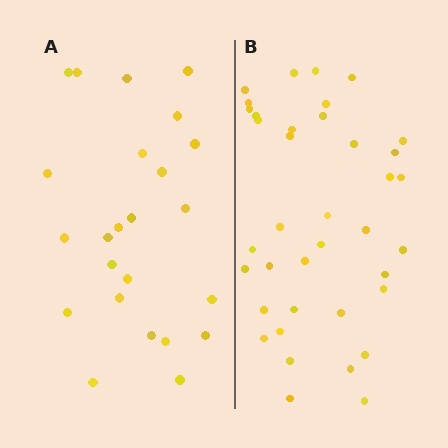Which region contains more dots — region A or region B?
Region B (the right region) has more dots.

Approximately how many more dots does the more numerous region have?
Region B has approximately 15 more dots than region A.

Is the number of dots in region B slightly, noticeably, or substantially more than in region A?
Region B has substantially more. The ratio is roughly 1.6 to 1.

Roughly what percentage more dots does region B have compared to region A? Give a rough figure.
About 60% more.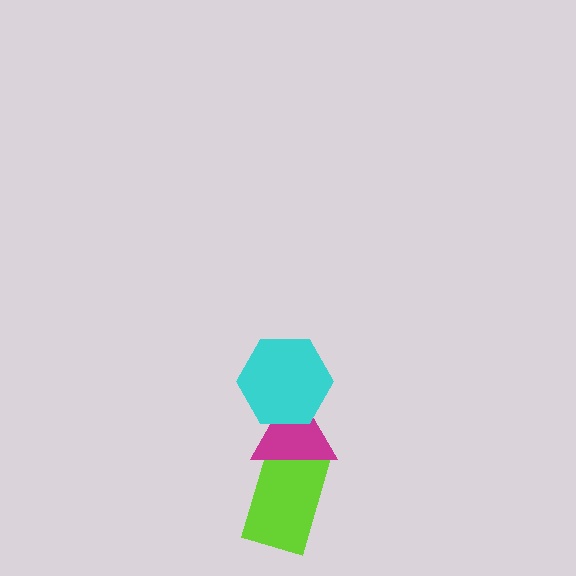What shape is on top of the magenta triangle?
The cyan hexagon is on top of the magenta triangle.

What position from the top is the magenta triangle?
The magenta triangle is 2nd from the top.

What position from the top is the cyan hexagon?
The cyan hexagon is 1st from the top.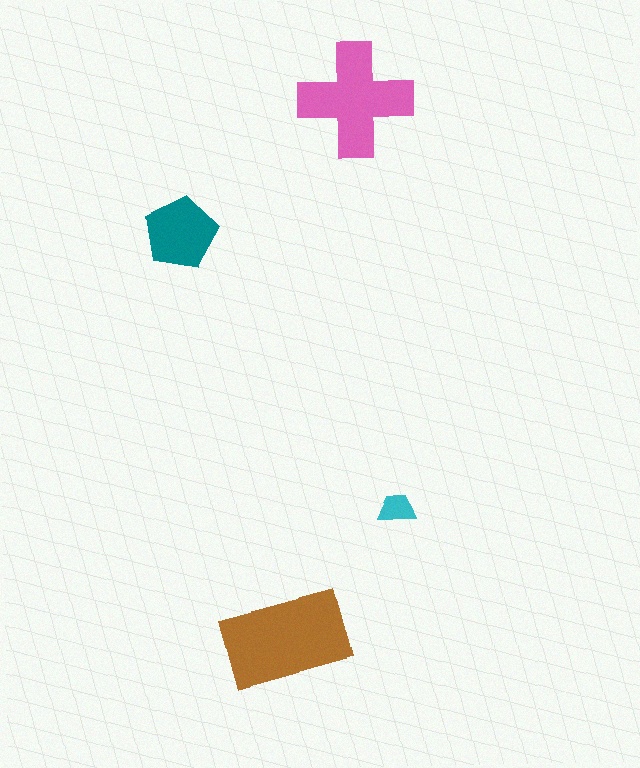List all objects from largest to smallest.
The brown rectangle, the pink cross, the teal pentagon, the cyan trapezoid.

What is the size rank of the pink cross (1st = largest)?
2nd.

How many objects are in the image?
There are 4 objects in the image.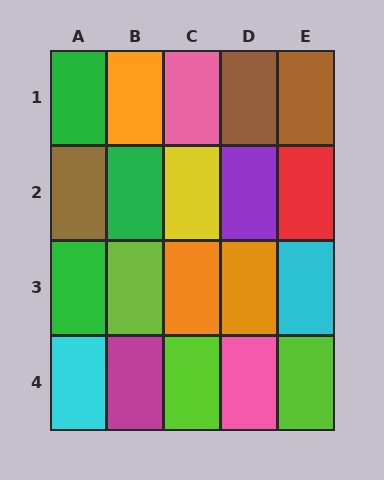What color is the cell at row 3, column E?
Cyan.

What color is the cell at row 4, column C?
Lime.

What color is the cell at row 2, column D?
Purple.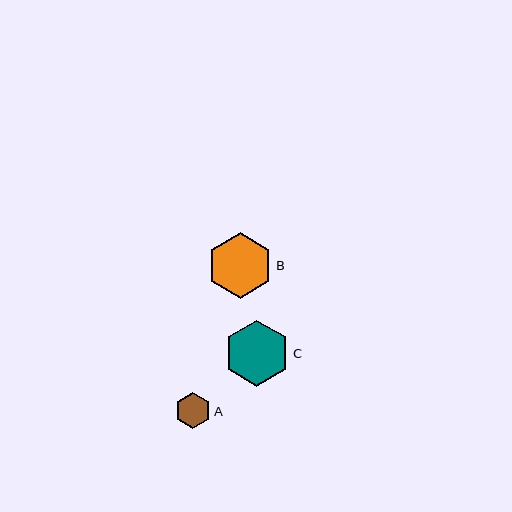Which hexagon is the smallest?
Hexagon A is the smallest with a size of approximately 36 pixels.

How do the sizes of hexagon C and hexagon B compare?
Hexagon C and hexagon B are approximately the same size.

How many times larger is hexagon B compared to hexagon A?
Hexagon B is approximately 1.8 times the size of hexagon A.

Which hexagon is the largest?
Hexagon C is the largest with a size of approximately 66 pixels.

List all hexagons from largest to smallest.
From largest to smallest: C, B, A.